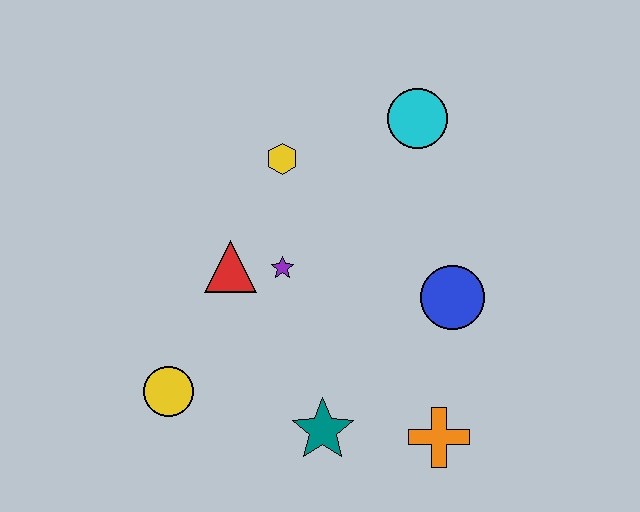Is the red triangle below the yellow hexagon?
Yes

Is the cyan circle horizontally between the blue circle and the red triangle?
Yes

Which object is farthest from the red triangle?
The orange cross is farthest from the red triangle.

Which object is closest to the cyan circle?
The yellow hexagon is closest to the cyan circle.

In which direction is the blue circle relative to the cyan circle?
The blue circle is below the cyan circle.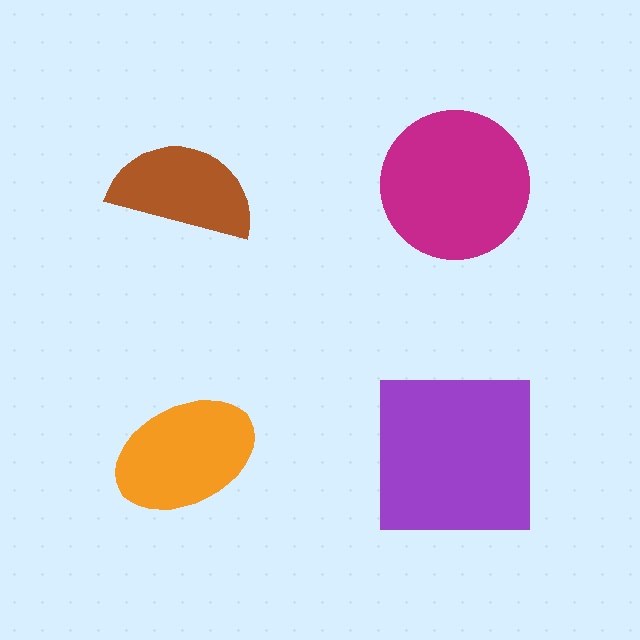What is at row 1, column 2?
A magenta circle.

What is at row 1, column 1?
A brown semicircle.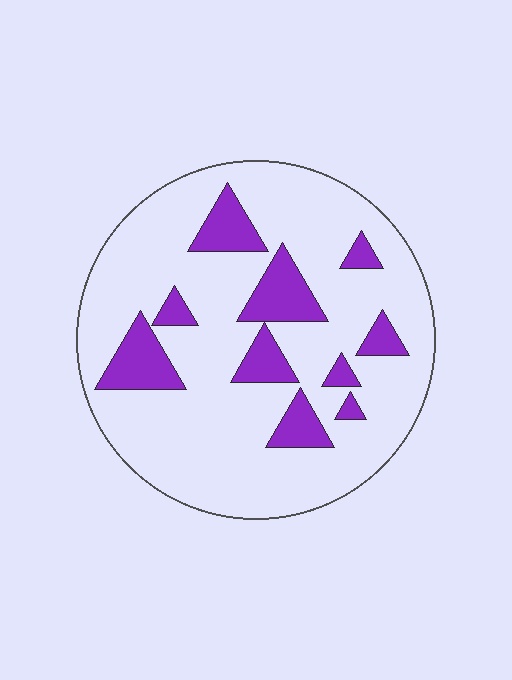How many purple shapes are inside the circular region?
10.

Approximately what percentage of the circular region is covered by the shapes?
Approximately 20%.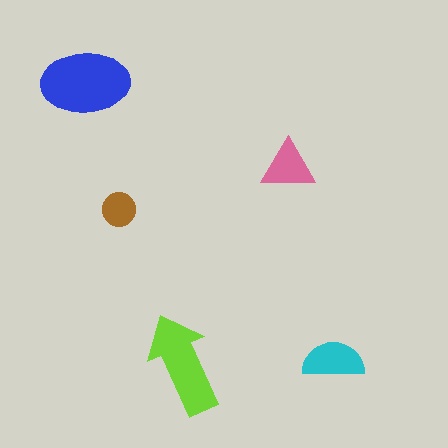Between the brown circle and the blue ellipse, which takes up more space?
The blue ellipse.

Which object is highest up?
The blue ellipse is topmost.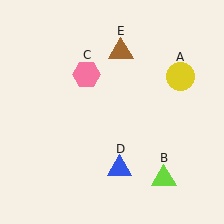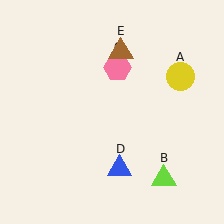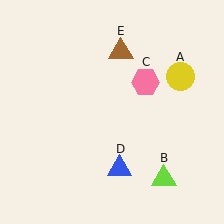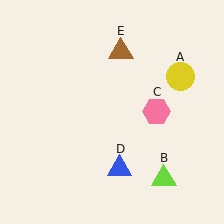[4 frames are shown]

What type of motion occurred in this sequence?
The pink hexagon (object C) rotated clockwise around the center of the scene.